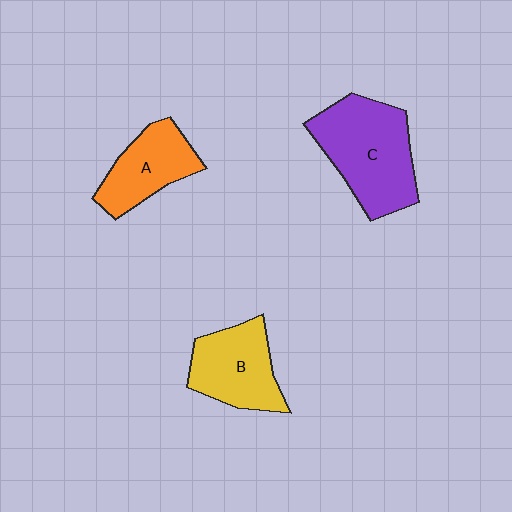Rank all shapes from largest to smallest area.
From largest to smallest: C (purple), B (yellow), A (orange).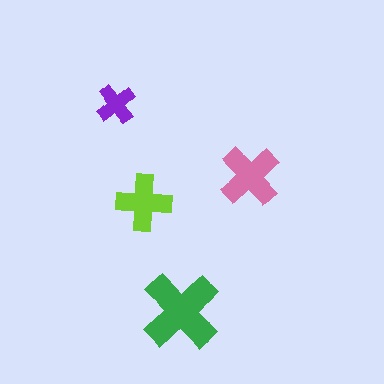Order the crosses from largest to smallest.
the green one, the pink one, the lime one, the purple one.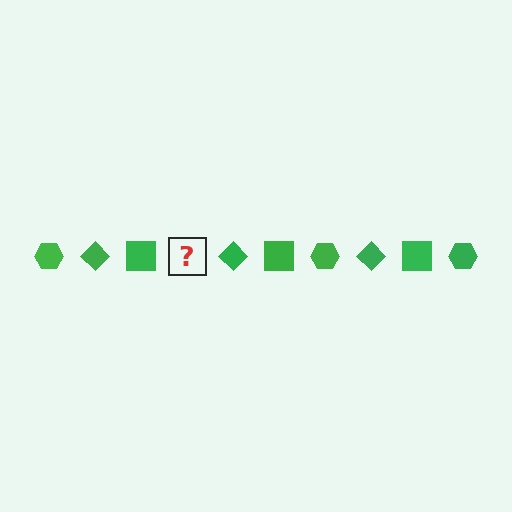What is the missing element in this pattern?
The missing element is a green hexagon.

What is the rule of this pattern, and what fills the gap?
The rule is that the pattern cycles through hexagon, diamond, square shapes in green. The gap should be filled with a green hexagon.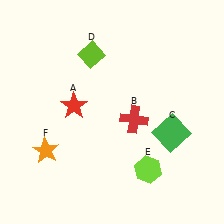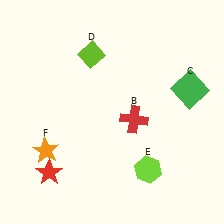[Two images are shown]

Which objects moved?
The objects that moved are: the red star (A), the green square (C).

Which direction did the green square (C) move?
The green square (C) moved up.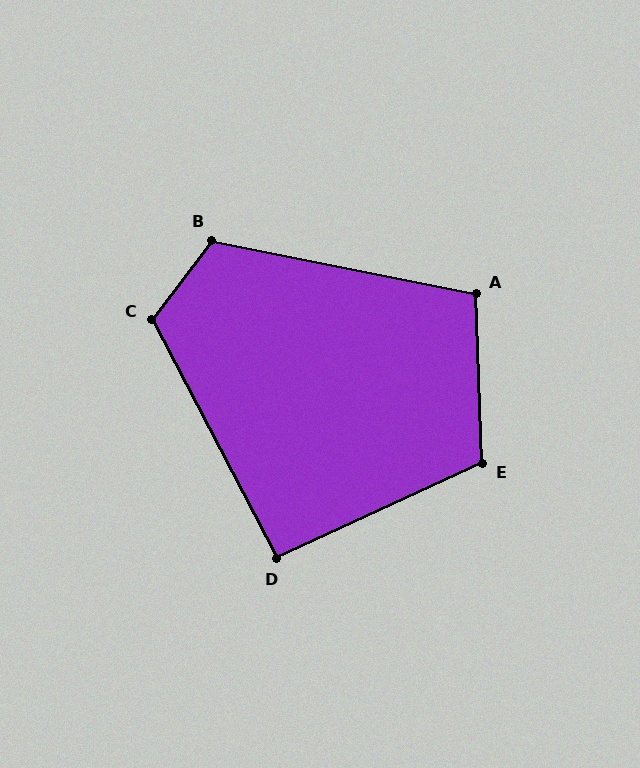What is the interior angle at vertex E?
Approximately 113 degrees (obtuse).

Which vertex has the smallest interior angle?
D, at approximately 93 degrees.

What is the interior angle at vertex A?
Approximately 103 degrees (obtuse).